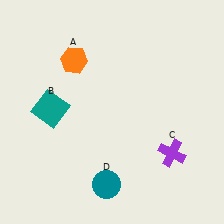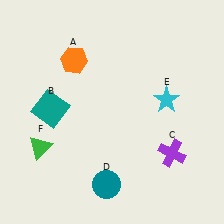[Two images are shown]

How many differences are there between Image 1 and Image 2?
There are 2 differences between the two images.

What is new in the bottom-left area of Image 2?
A green triangle (F) was added in the bottom-left area of Image 2.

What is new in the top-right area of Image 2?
A cyan star (E) was added in the top-right area of Image 2.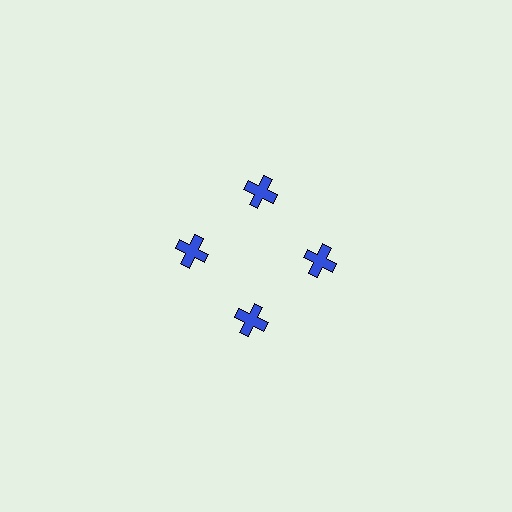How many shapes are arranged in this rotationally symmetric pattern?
There are 4 shapes, arranged in 4 groups of 1.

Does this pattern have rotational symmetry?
Yes, this pattern has 4-fold rotational symmetry. It looks the same after rotating 90 degrees around the center.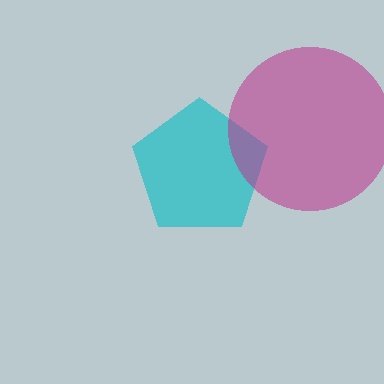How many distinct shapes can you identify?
There are 2 distinct shapes: a cyan pentagon, a magenta circle.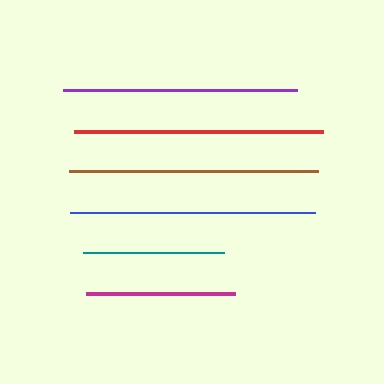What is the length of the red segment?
The red segment is approximately 250 pixels long.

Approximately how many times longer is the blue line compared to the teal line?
The blue line is approximately 1.7 times the length of the teal line.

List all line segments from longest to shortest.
From longest to shortest: red, brown, blue, purple, magenta, teal.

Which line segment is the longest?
The red line is the longest at approximately 250 pixels.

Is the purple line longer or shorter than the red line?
The red line is longer than the purple line.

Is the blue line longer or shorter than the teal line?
The blue line is longer than the teal line.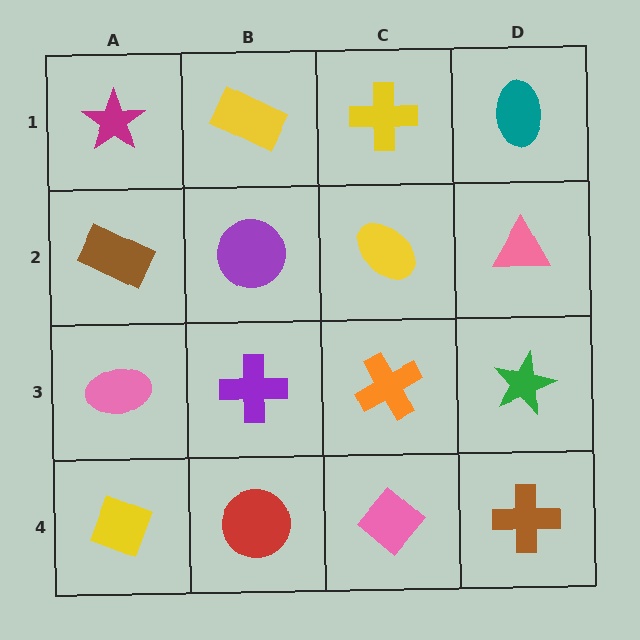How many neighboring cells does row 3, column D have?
3.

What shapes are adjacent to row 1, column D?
A pink triangle (row 2, column D), a yellow cross (row 1, column C).